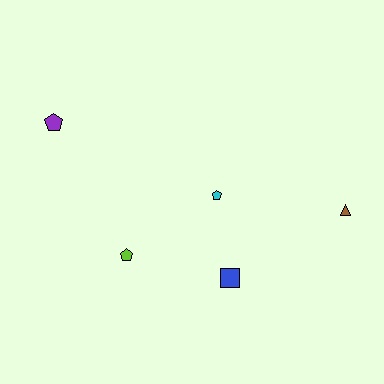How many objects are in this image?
There are 5 objects.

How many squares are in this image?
There is 1 square.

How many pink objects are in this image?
There are no pink objects.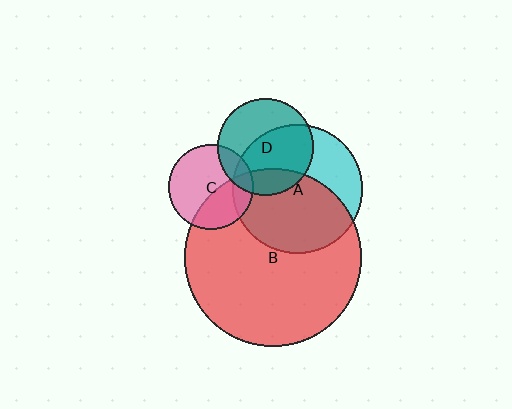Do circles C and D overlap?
Yes.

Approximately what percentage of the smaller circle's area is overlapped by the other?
Approximately 15%.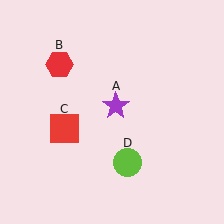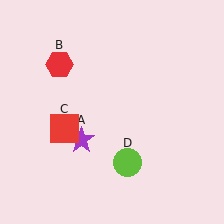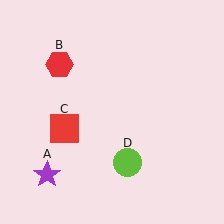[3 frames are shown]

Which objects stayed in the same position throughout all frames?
Red hexagon (object B) and red square (object C) and lime circle (object D) remained stationary.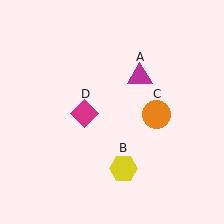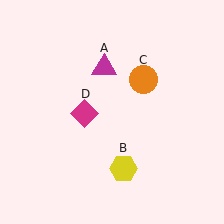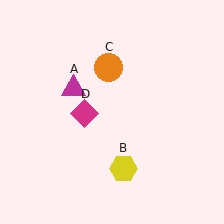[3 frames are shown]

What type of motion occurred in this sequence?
The magenta triangle (object A), orange circle (object C) rotated counterclockwise around the center of the scene.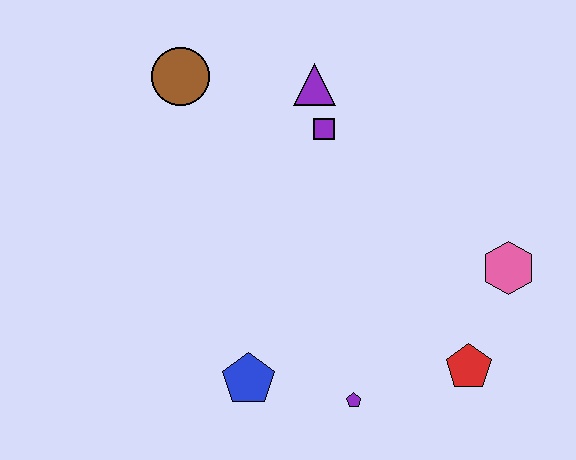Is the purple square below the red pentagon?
No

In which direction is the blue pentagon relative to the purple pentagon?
The blue pentagon is to the left of the purple pentagon.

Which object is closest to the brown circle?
The purple triangle is closest to the brown circle.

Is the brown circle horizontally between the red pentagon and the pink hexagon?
No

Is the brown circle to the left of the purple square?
Yes